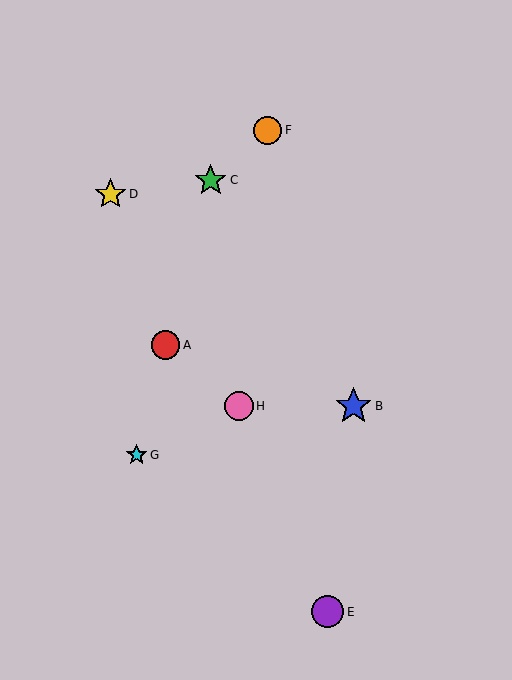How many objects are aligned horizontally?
2 objects (B, H) are aligned horizontally.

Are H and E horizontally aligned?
No, H is at y≈406 and E is at y≈612.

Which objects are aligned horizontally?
Objects B, H are aligned horizontally.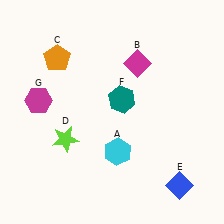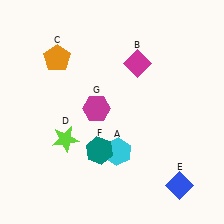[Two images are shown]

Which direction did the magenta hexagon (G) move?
The magenta hexagon (G) moved right.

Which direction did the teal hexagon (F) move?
The teal hexagon (F) moved down.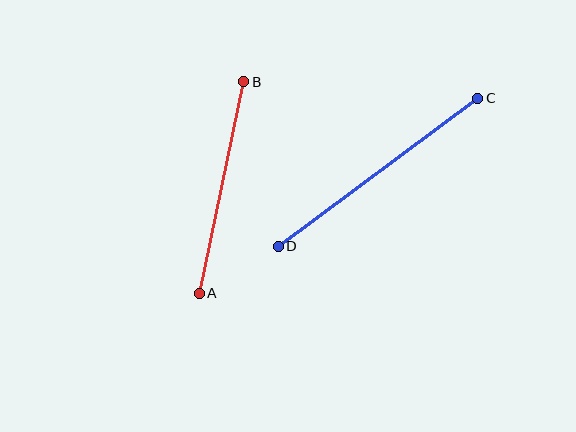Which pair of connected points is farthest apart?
Points C and D are farthest apart.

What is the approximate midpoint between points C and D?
The midpoint is at approximately (378, 172) pixels.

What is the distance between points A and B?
The distance is approximately 216 pixels.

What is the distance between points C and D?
The distance is approximately 248 pixels.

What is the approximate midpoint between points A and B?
The midpoint is at approximately (222, 187) pixels.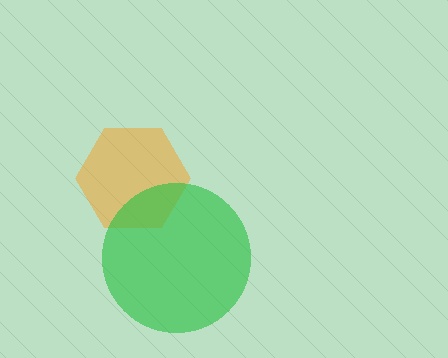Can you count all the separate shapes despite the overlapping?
Yes, there are 2 separate shapes.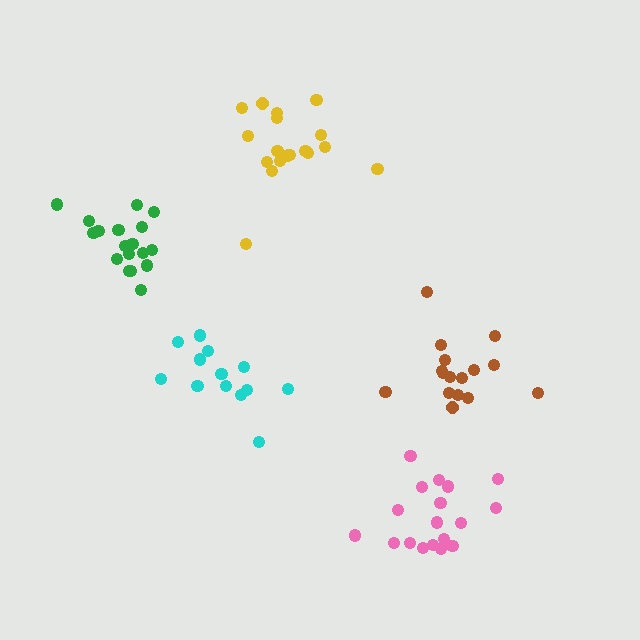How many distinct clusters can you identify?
There are 5 distinct clusters.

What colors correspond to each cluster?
The clusters are colored: green, yellow, pink, cyan, brown.